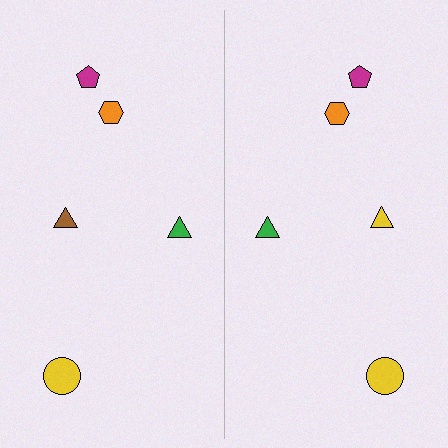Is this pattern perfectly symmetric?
No, the pattern is not perfectly symmetric. The yellow triangle on the right side breaks the symmetry — its mirror counterpart is brown.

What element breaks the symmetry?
The yellow triangle on the right side breaks the symmetry — its mirror counterpart is brown.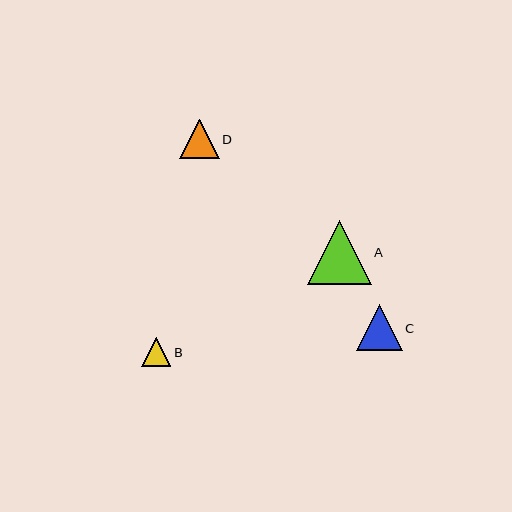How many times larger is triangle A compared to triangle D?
Triangle A is approximately 1.6 times the size of triangle D.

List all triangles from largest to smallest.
From largest to smallest: A, C, D, B.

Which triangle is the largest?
Triangle A is the largest with a size of approximately 64 pixels.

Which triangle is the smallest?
Triangle B is the smallest with a size of approximately 29 pixels.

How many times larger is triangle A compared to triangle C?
Triangle A is approximately 1.4 times the size of triangle C.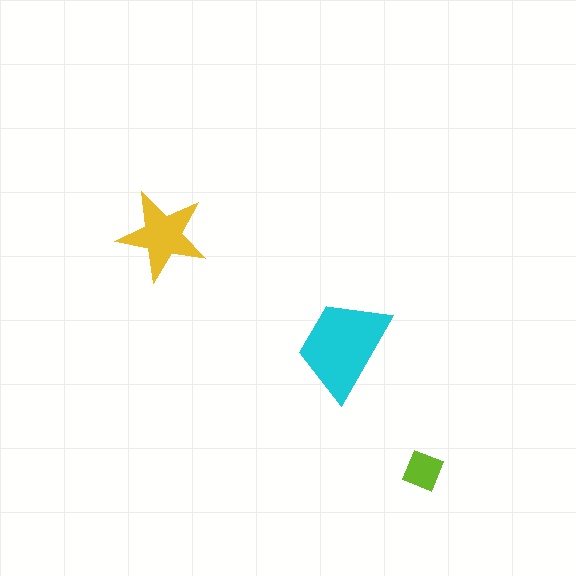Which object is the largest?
The cyan trapezoid.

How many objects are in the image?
There are 3 objects in the image.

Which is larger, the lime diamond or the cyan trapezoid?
The cyan trapezoid.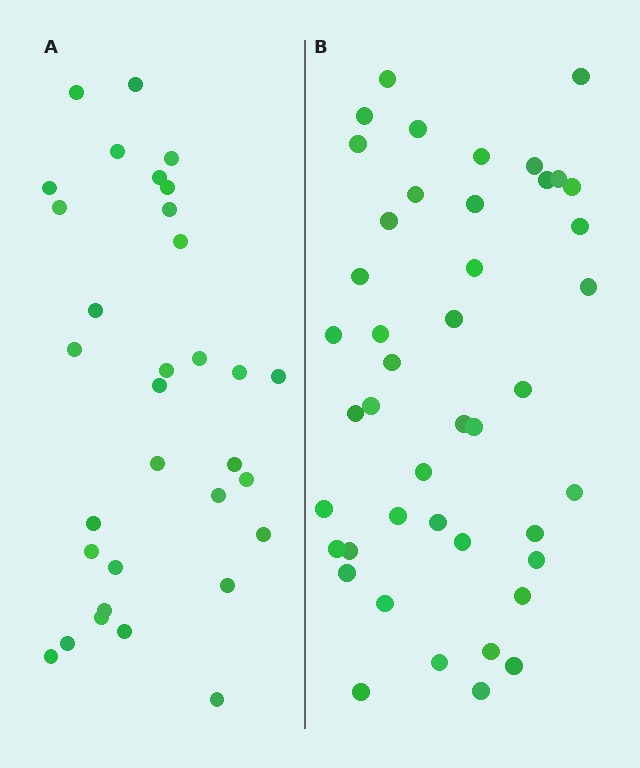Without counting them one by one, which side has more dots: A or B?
Region B (the right region) has more dots.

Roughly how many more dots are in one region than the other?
Region B has roughly 12 or so more dots than region A.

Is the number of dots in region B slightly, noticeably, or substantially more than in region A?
Region B has noticeably more, but not dramatically so. The ratio is roughly 1.4 to 1.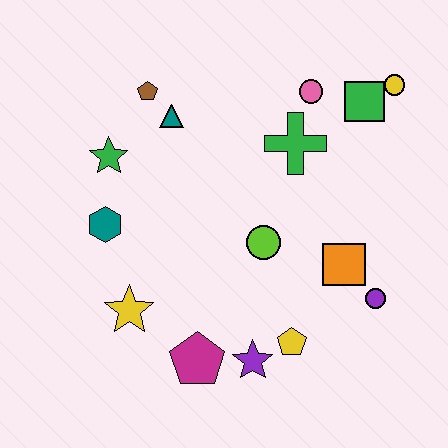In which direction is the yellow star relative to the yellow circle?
The yellow star is to the left of the yellow circle.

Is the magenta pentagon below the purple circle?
Yes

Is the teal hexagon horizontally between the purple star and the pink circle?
No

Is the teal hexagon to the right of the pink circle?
No